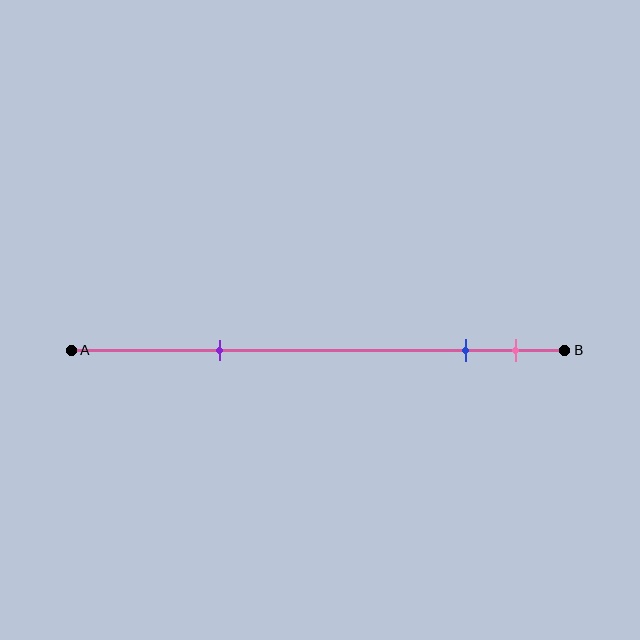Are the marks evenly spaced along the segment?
No, the marks are not evenly spaced.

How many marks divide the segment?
There are 3 marks dividing the segment.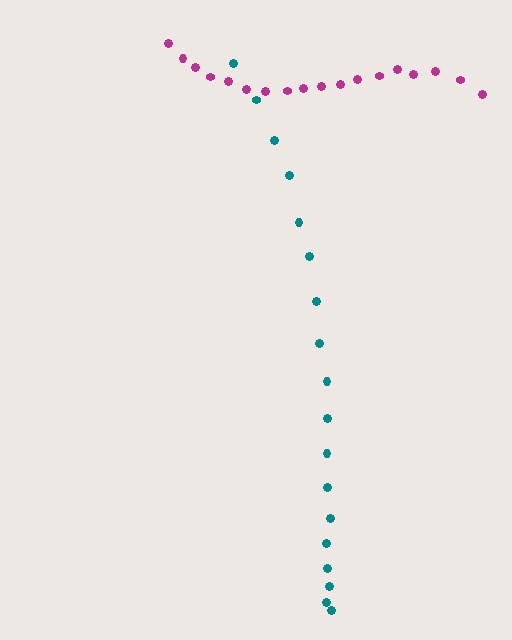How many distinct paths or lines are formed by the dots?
There are 2 distinct paths.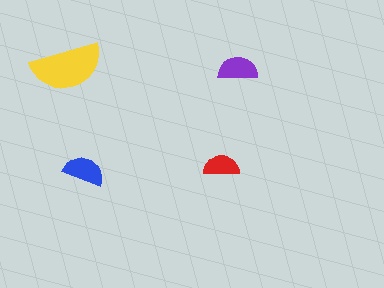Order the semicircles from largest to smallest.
the yellow one, the blue one, the purple one, the red one.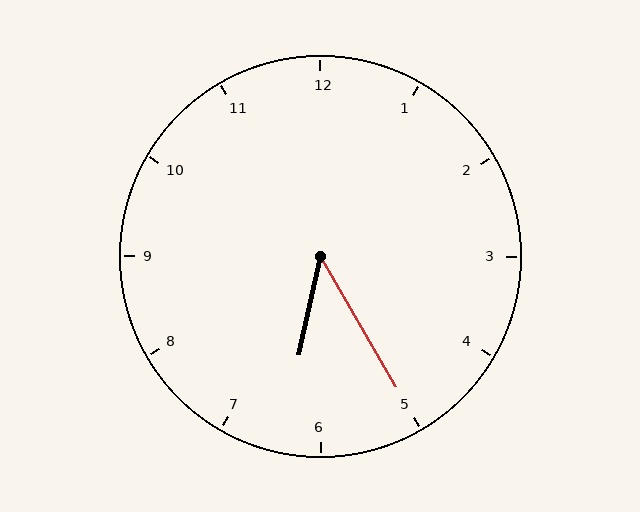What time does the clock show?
6:25.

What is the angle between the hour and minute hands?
Approximately 42 degrees.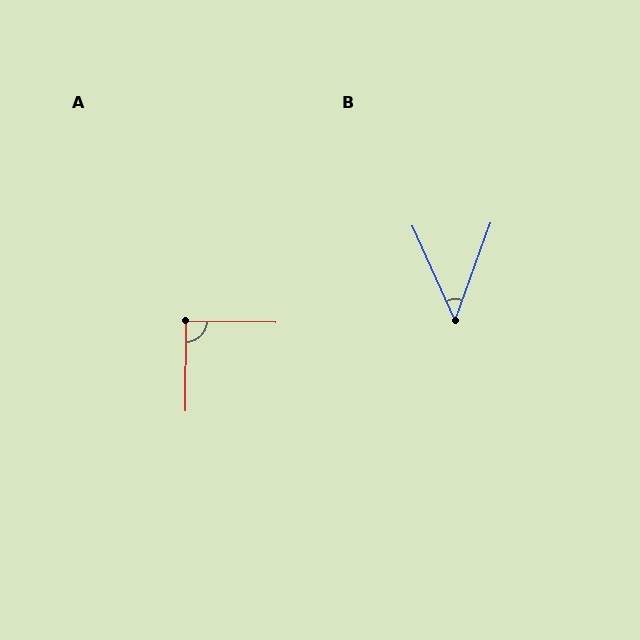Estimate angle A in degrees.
Approximately 89 degrees.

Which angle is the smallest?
B, at approximately 44 degrees.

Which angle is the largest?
A, at approximately 89 degrees.